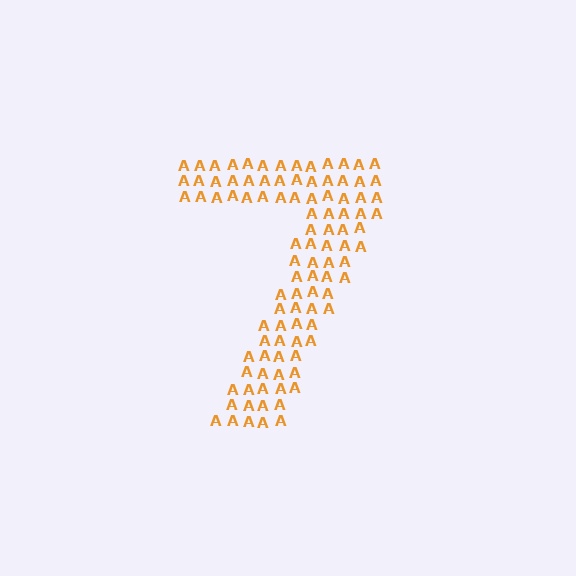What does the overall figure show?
The overall figure shows the digit 7.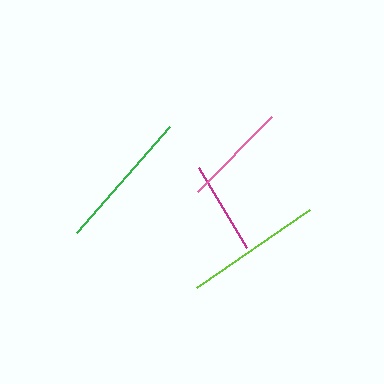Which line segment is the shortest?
The magenta line is the shortest at approximately 94 pixels.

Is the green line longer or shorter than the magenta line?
The green line is longer than the magenta line.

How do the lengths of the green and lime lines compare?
The green and lime lines are approximately the same length.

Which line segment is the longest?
The green line is the longest at approximately 142 pixels.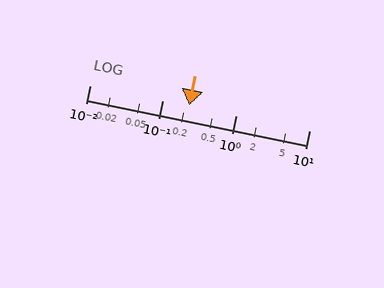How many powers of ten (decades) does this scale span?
The scale spans 3 decades, from 0.01 to 10.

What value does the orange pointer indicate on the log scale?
The pointer indicates approximately 0.23.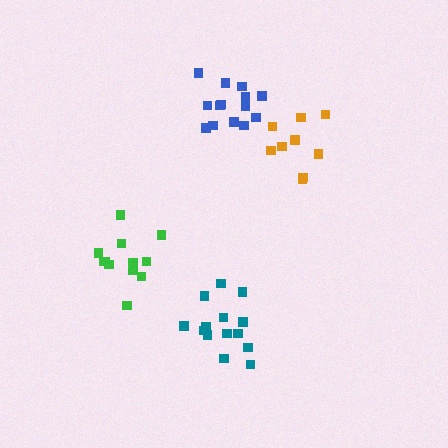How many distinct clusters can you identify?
There are 4 distinct clusters.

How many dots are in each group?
Group 1: 14 dots, Group 2: 9 dots, Group 3: 14 dots, Group 4: 12 dots (49 total).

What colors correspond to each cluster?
The clusters are colored: blue, orange, teal, green.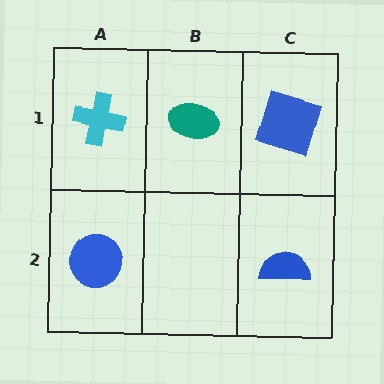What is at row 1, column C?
A blue square.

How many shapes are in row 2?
2 shapes.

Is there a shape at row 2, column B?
No, that cell is empty.